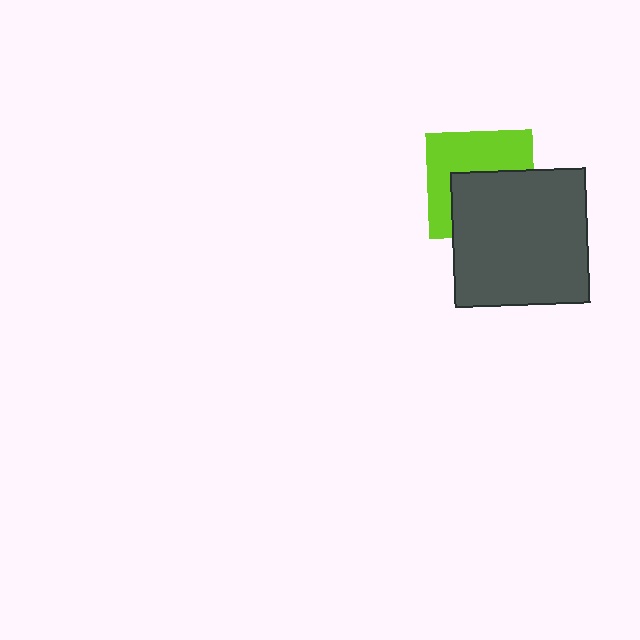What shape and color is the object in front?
The object in front is a dark gray square.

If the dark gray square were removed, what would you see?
You would see the complete lime square.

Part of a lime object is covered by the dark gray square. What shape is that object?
It is a square.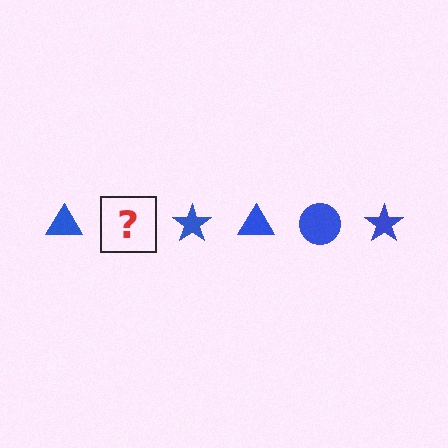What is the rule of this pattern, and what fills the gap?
The rule is that the pattern cycles through triangle, circle, star shapes in blue. The gap should be filled with a blue circle.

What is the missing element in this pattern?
The missing element is a blue circle.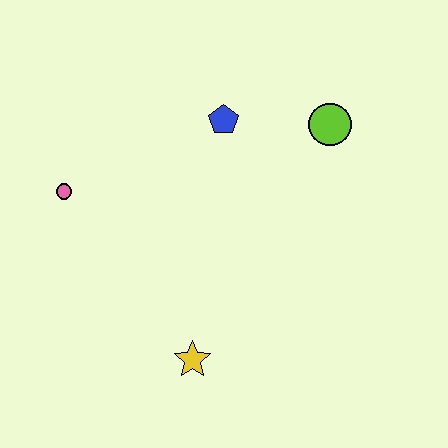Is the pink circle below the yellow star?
No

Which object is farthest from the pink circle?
The lime circle is farthest from the pink circle.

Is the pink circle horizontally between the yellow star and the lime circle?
No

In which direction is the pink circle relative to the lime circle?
The pink circle is to the left of the lime circle.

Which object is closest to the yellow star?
The pink circle is closest to the yellow star.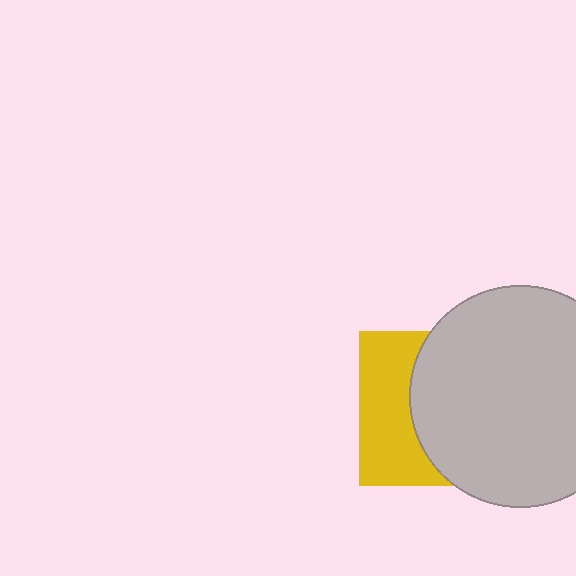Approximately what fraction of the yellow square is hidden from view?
Roughly 61% of the yellow square is hidden behind the light gray circle.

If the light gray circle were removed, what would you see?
You would see the complete yellow square.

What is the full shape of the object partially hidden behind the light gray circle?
The partially hidden object is a yellow square.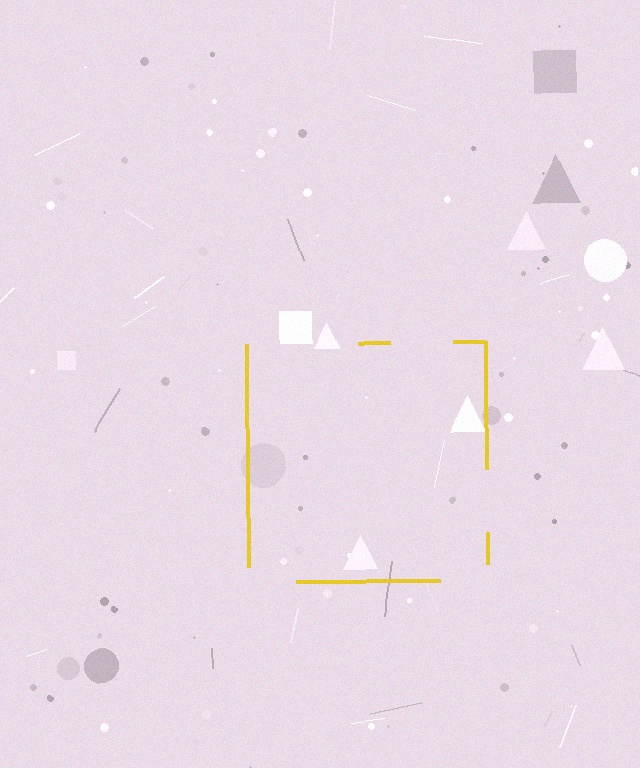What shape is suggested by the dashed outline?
The dashed outline suggests a square.